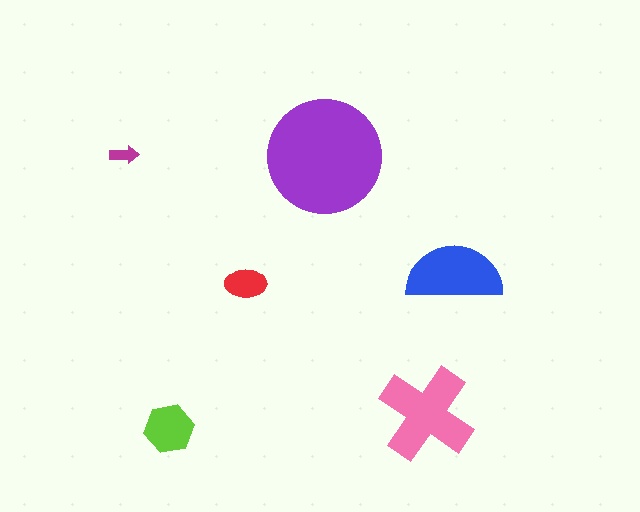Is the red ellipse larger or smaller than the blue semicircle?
Smaller.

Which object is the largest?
The purple circle.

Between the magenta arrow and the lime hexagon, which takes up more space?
The lime hexagon.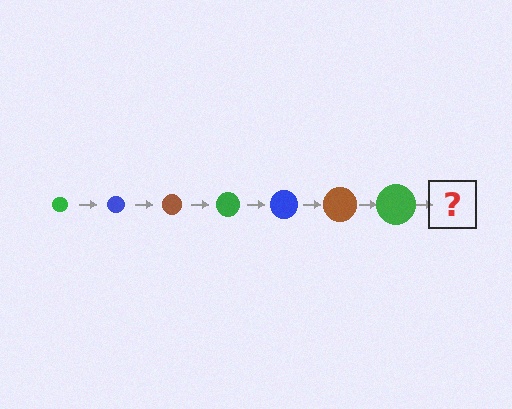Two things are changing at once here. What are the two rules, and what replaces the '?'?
The two rules are that the circle grows larger each step and the color cycles through green, blue, and brown. The '?' should be a blue circle, larger than the previous one.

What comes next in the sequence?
The next element should be a blue circle, larger than the previous one.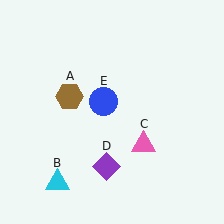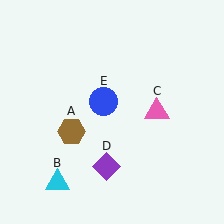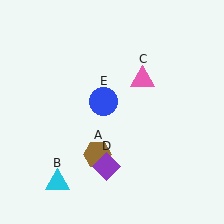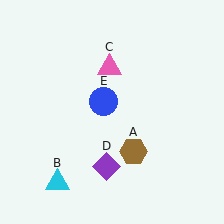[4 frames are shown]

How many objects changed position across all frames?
2 objects changed position: brown hexagon (object A), pink triangle (object C).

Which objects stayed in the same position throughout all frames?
Cyan triangle (object B) and purple diamond (object D) and blue circle (object E) remained stationary.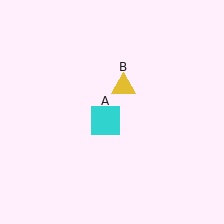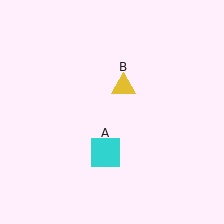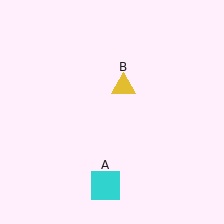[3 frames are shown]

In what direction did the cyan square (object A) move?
The cyan square (object A) moved down.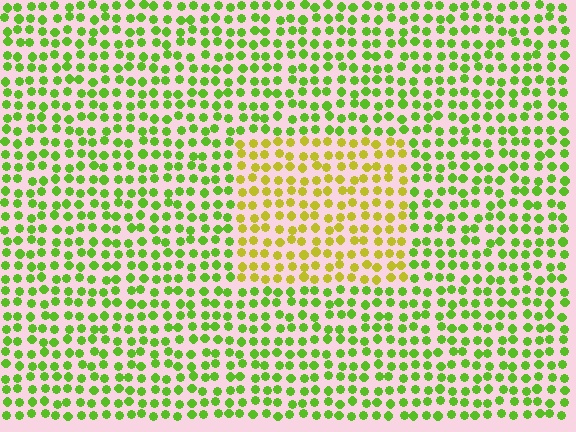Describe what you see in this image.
The image is filled with small lime elements in a uniform arrangement. A rectangle-shaped region is visible where the elements are tinted to a slightly different hue, forming a subtle color boundary.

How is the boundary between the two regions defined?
The boundary is defined purely by a slight shift in hue (about 39 degrees). Spacing, size, and orientation are identical on both sides.